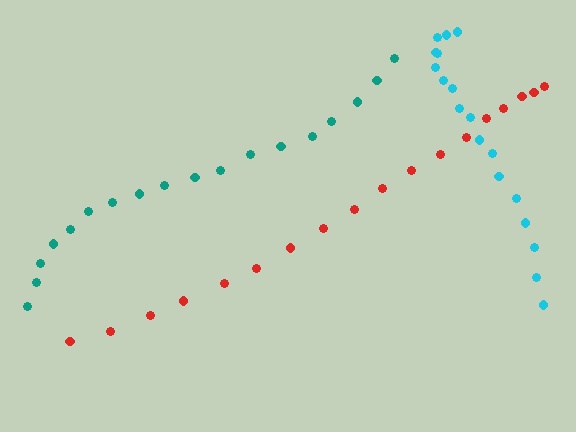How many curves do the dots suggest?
There are 3 distinct paths.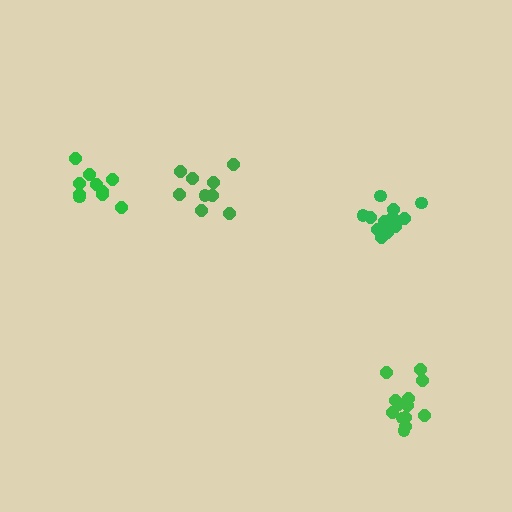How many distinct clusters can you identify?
There are 4 distinct clusters.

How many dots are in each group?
Group 1: 10 dots, Group 2: 13 dots, Group 3: 9 dots, Group 4: 13 dots (45 total).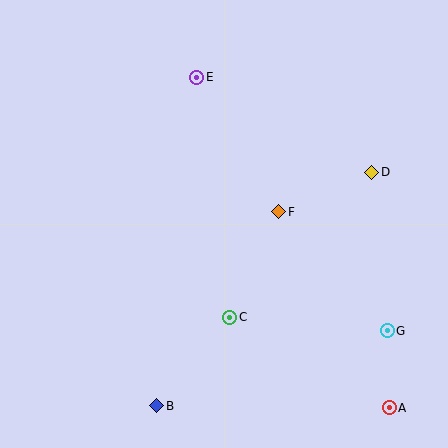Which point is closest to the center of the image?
Point F at (279, 212) is closest to the center.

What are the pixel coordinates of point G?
Point G is at (387, 331).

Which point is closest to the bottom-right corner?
Point A is closest to the bottom-right corner.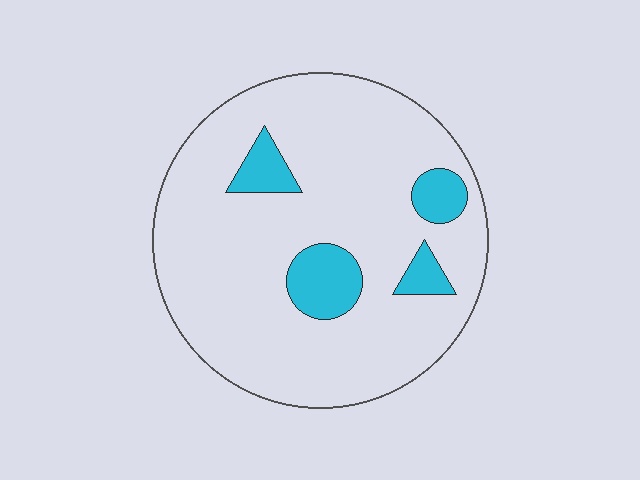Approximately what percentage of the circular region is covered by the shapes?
Approximately 15%.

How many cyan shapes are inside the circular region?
4.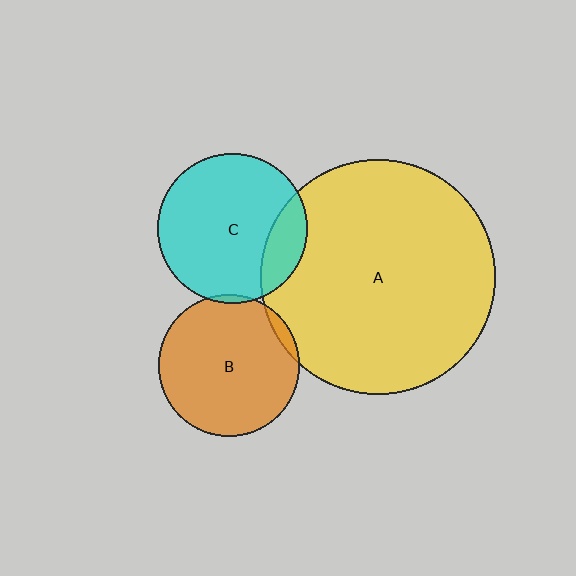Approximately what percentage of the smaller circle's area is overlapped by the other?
Approximately 5%.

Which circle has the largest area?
Circle A (yellow).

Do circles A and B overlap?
Yes.